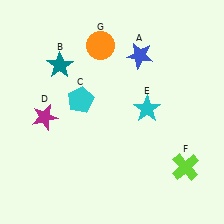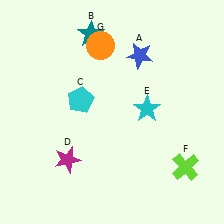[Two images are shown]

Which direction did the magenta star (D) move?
The magenta star (D) moved down.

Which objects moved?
The objects that moved are: the teal star (B), the magenta star (D).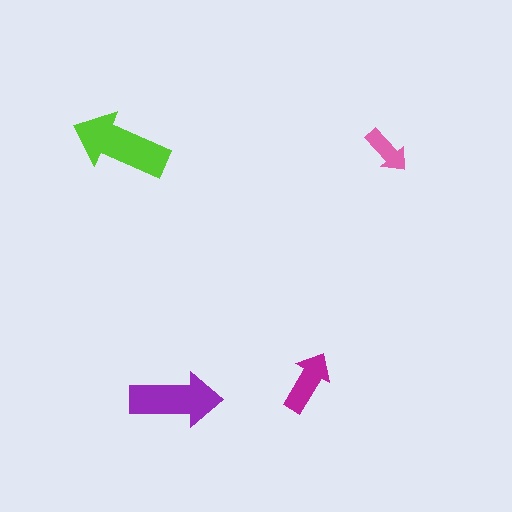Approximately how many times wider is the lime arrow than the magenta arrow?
About 1.5 times wider.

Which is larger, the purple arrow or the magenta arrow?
The purple one.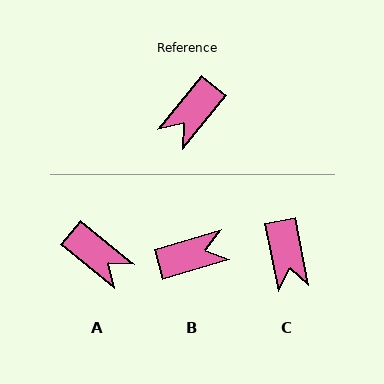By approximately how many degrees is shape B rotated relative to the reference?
Approximately 145 degrees counter-clockwise.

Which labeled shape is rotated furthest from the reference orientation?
B, about 145 degrees away.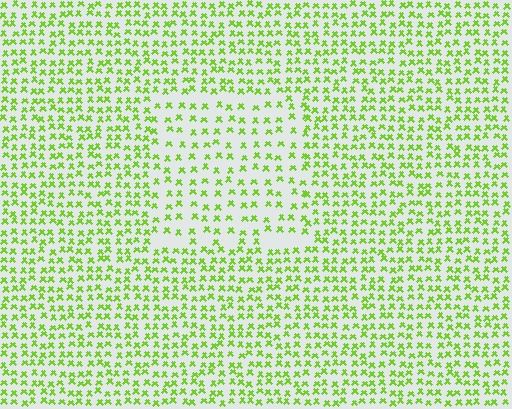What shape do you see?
I see a rectangle.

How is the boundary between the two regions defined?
The boundary is defined by a change in element density (approximately 1.7x ratio). All elements are the same color, size, and shape.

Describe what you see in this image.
The image contains small lime elements arranged at two different densities. A rectangle-shaped region is visible where the elements are less densely packed than the surrounding area.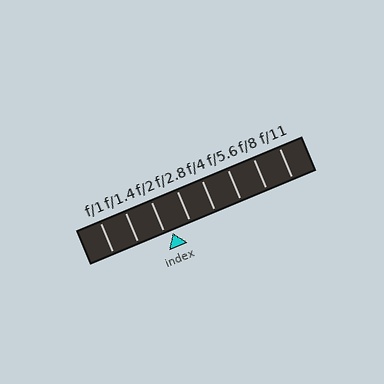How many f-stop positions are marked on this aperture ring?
There are 8 f-stop positions marked.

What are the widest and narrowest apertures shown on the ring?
The widest aperture shown is f/1 and the narrowest is f/11.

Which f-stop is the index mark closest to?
The index mark is closest to f/2.